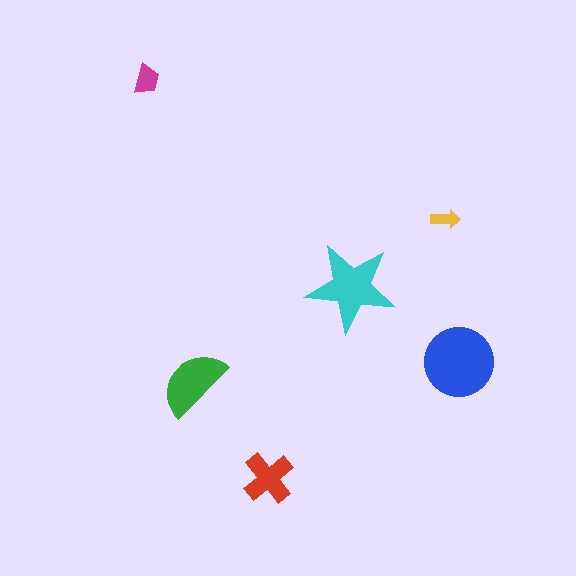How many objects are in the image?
There are 6 objects in the image.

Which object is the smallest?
The yellow arrow.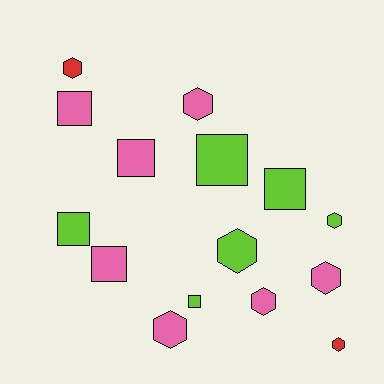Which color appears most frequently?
Pink, with 7 objects.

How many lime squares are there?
There are 4 lime squares.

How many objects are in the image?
There are 15 objects.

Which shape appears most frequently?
Hexagon, with 8 objects.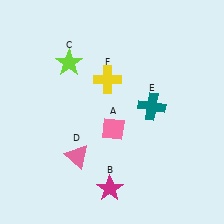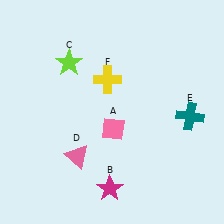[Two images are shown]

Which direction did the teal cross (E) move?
The teal cross (E) moved right.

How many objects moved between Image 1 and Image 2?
1 object moved between the two images.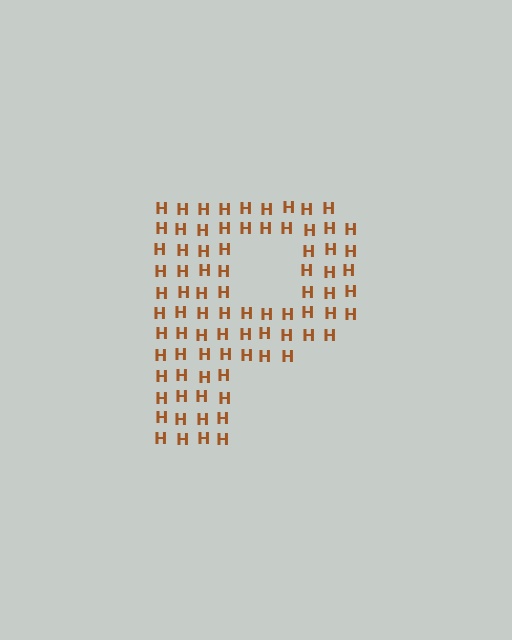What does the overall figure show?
The overall figure shows the letter P.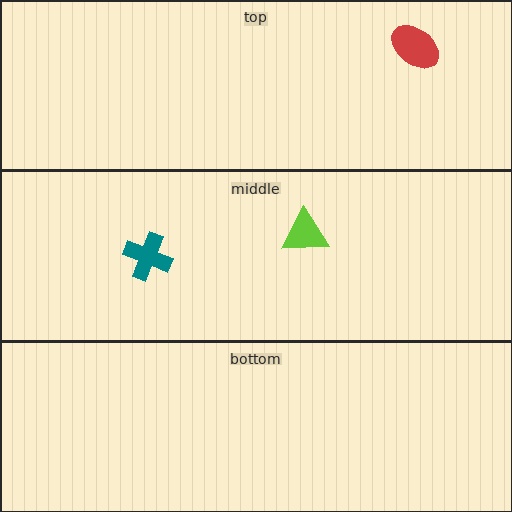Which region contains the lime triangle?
The middle region.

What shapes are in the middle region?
The teal cross, the lime triangle.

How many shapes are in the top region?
1.